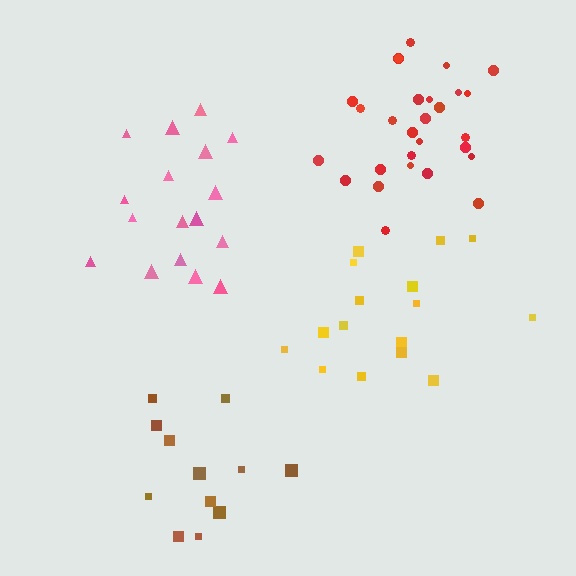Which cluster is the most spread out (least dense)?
Yellow.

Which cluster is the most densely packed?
Red.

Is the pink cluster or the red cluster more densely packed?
Red.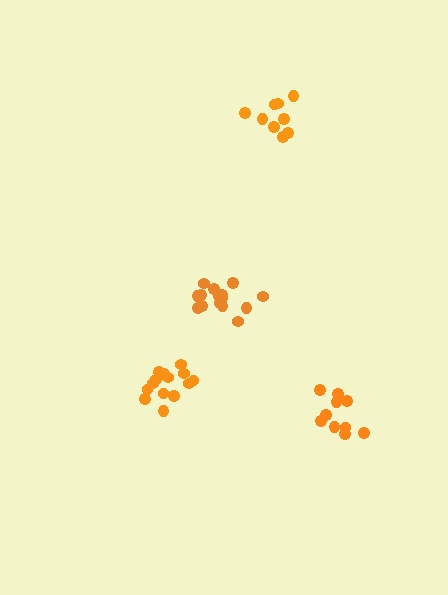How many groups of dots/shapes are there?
There are 4 groups.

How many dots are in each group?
Group 1: 14 dots, Group 2: 15 dots, Group 3: 9 dots, Group 4: 10 dots (48 total).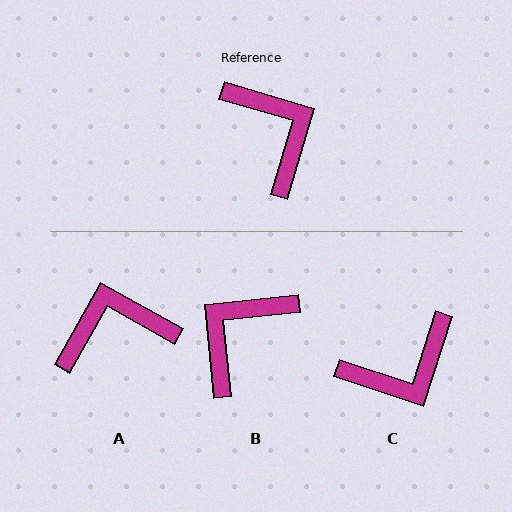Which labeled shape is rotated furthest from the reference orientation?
B, about 112 degrees away.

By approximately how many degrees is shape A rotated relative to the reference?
Approximately 77 degrees counter-clockwise.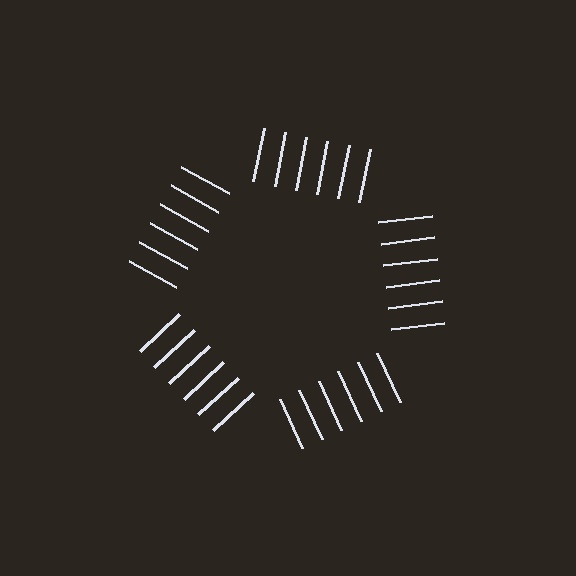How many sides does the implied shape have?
5 sides — the line-ends trace a pentagon.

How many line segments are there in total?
30 — 6 along each of the 5 edges.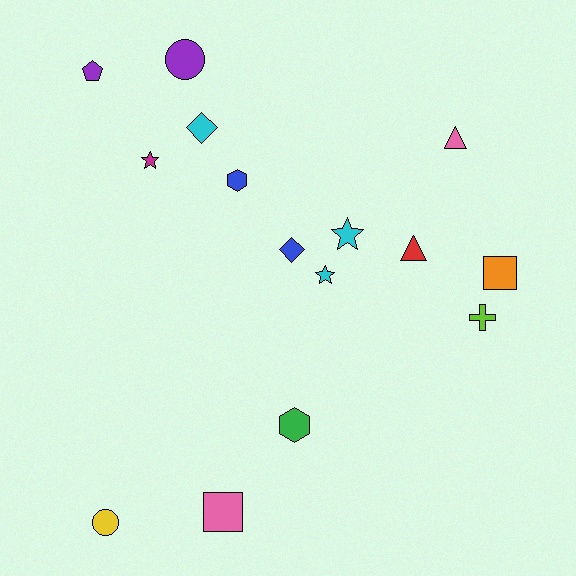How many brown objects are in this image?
There are no brown objects.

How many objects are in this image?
There are 15 objects.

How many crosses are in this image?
There is 1 cross.